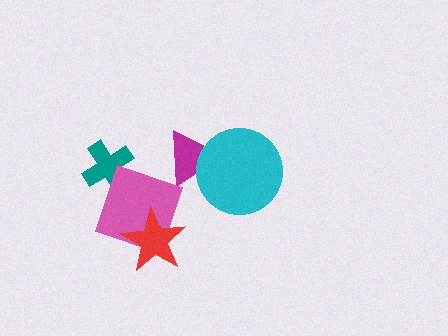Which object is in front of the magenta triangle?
The cyan circle is in front of the magenta triangle.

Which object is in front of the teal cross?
The pink diamond is in front of the teal cross.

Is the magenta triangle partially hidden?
Yes, it is partially covered by another shape.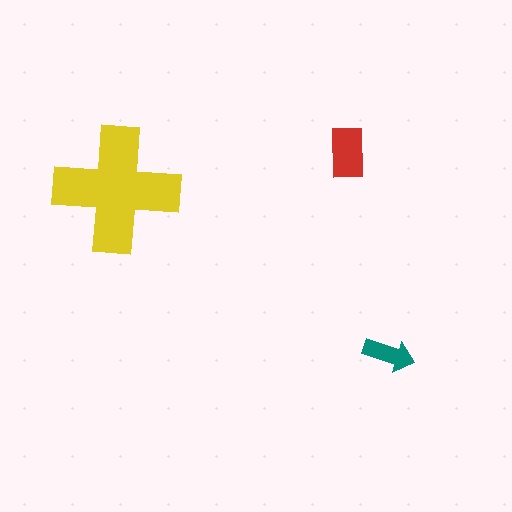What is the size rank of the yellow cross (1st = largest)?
1st.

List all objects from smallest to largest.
The teal arrow, the red rectangle, the yellow cross.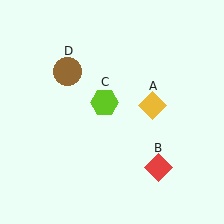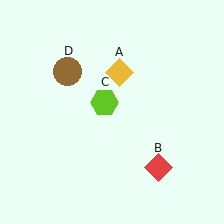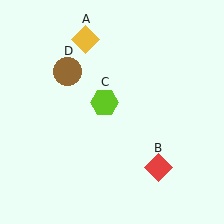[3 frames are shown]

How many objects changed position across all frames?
1 object changed position: yellow diamond (object A).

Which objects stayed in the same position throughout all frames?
Red diamond (object B) and lime hexagon (object C) and brown circle (object D) remained stationary.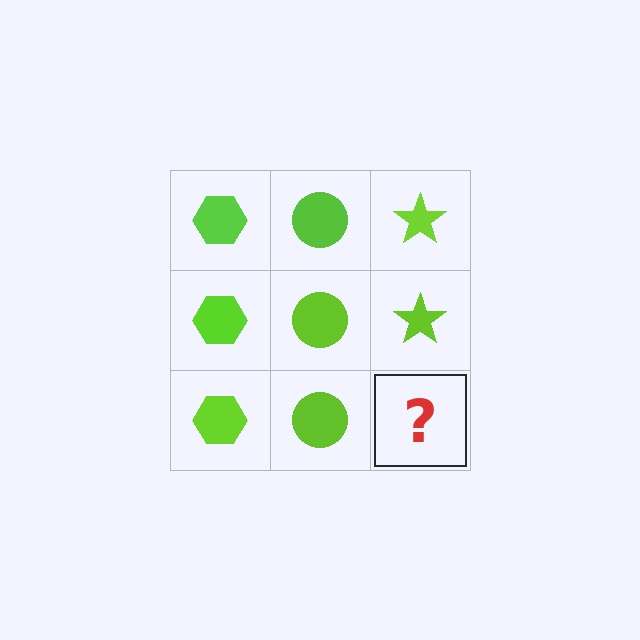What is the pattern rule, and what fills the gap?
The rule is that each column has a consistent shape. The gap should be filled with a lime star.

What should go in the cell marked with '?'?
The missing cell should contain a lime star.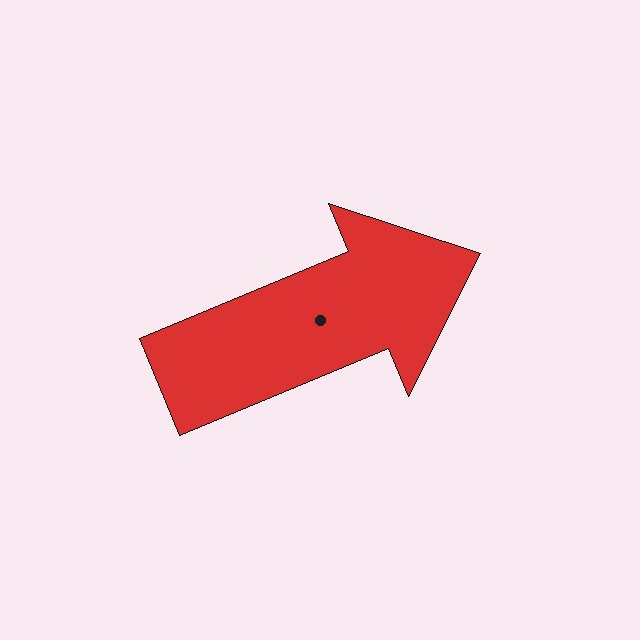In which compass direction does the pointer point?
Northeast.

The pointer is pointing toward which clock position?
Roughly 2 o'clock.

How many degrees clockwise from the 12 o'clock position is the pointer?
Approximately 67 degrees.